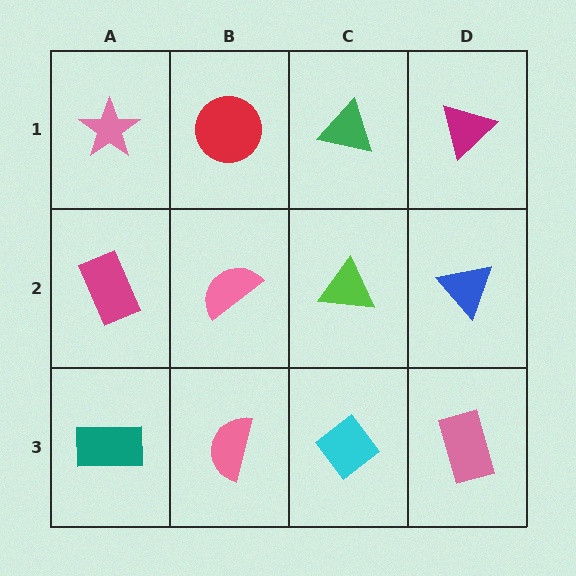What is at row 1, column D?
A magenta triangle.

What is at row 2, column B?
A pink semicircle.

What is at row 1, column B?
A red circle.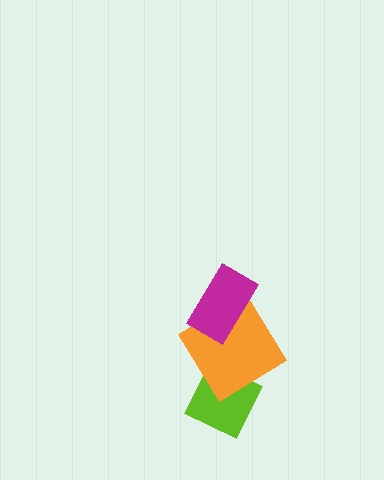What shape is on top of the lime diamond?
The orange diamond is on top of the lime diamond.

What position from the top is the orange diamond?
The orange diamond is 2nd from the top.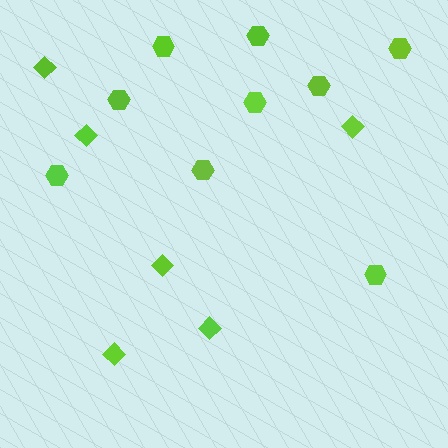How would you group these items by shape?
There are 2 groups: one group of diamonds (6) and one group of hexagons (9).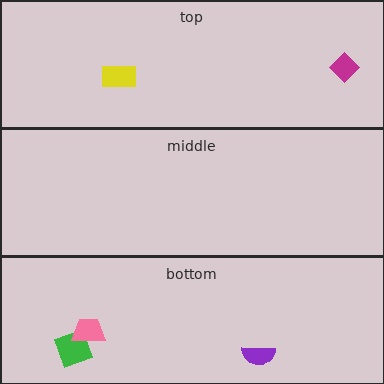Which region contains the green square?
The bottom region.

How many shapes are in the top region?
2.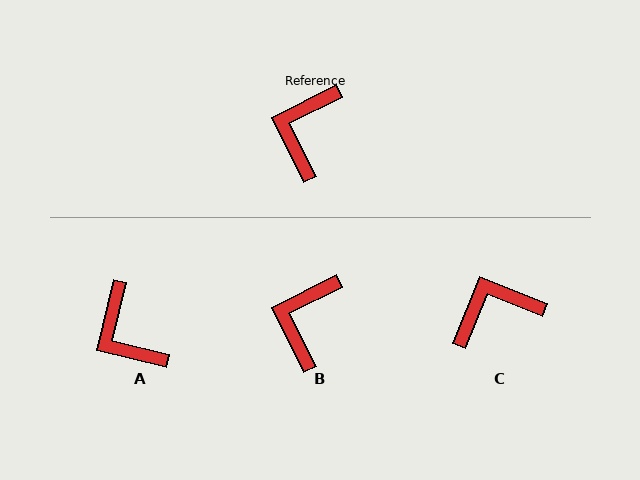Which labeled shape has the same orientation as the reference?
B.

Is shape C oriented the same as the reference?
No, it is off by about 49 degrees.